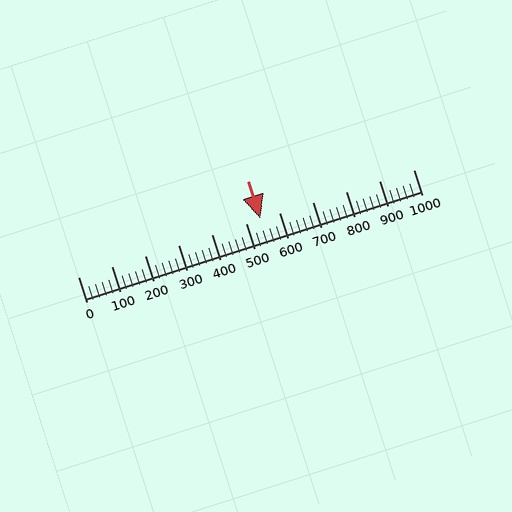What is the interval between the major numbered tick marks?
The major tick marks are spaced 100 units apart.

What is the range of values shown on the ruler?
The ruler shows values from 0 to 1000.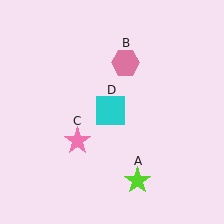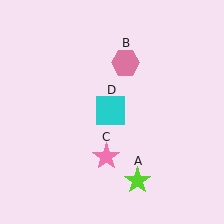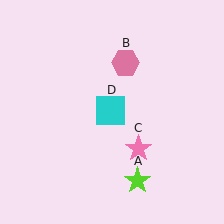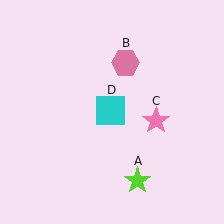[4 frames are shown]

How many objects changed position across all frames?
1 object changed position: pink star (object C).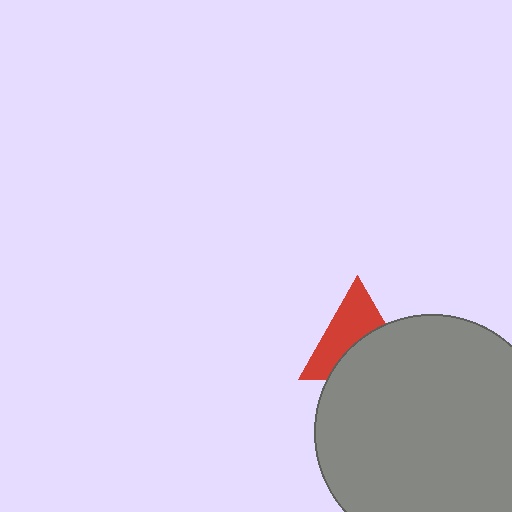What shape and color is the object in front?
The object in front is a gray circle.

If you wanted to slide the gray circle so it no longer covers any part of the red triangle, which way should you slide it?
Slide it down — that is the most direct way to separate the two shapes.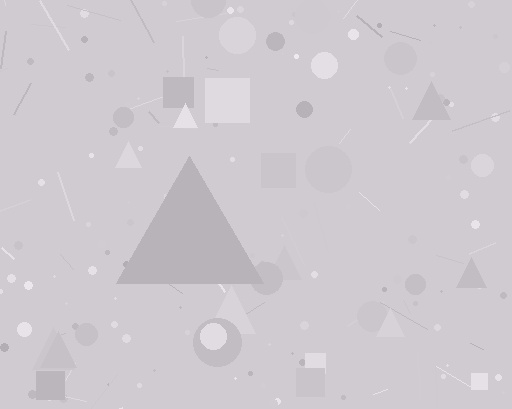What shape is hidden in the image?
A triangle is hidden in the image.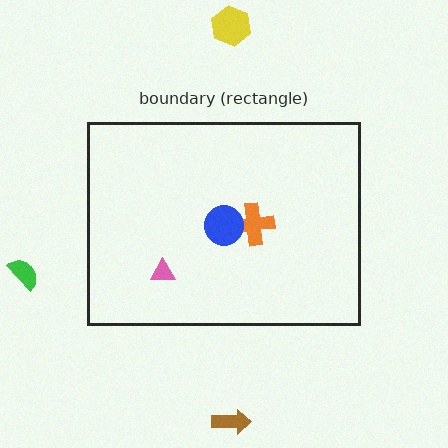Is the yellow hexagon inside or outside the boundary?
Outside.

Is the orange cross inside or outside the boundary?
Inside.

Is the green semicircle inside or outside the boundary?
Outside.